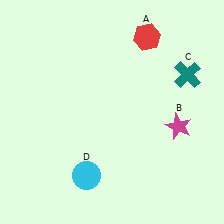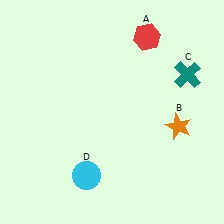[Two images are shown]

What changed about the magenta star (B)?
In Image 1, B is magenta. In Image 2, it changed to orange.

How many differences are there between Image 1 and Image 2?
There is 1 difference between the two images.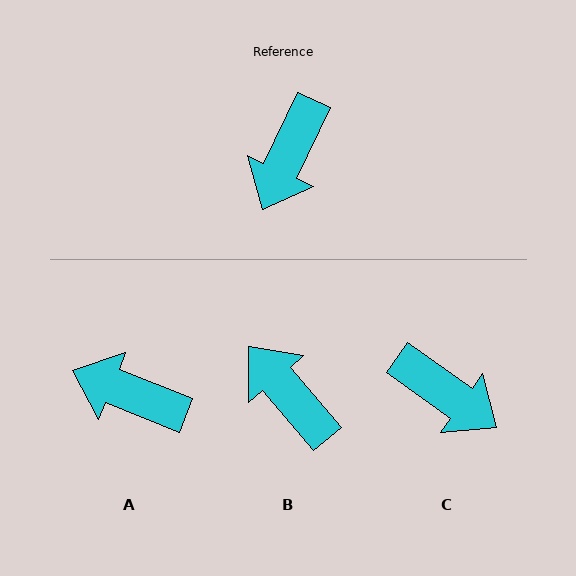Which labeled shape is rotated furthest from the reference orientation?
B, about 114 degrees away.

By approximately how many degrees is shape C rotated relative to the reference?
Approximately 80 degrees counter-clockwise.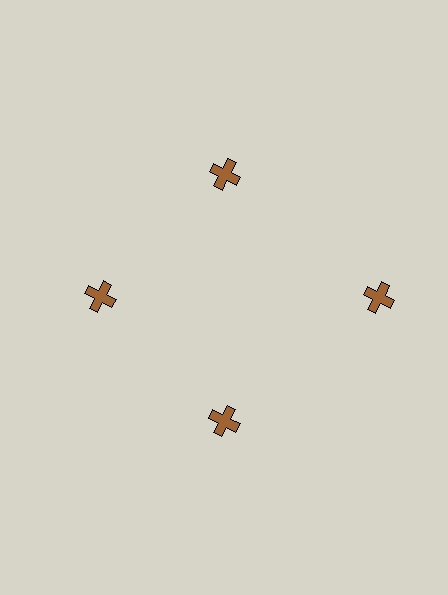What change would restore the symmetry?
The symmetry would be restored by moving it inward, back onto the ring so that all 4 crosses sit at equal angles and equal distance from the center.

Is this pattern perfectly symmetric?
No. The 4 brown crosses are arranged in a ring, but one element near the 3 o'clock position is pushed outward from the center, breaking the 4-fold rotational symmetry.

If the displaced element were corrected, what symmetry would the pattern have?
It would have 4-fold rotational symmetry — the pattern would map onto itself every 90 degrees.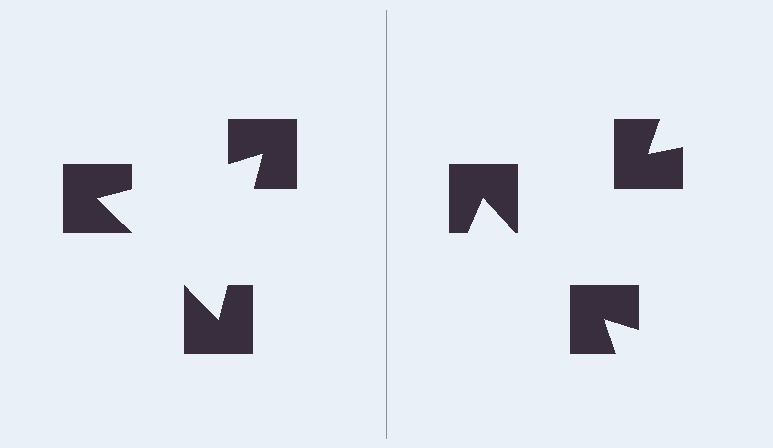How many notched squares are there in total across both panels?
6 — 3 on each side.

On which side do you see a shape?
An illusory triangle appears on the left side. On the right side the wedge cuts are rotated, so no coherent shape forms.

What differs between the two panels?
The notched squares are positioned identically on both sides; only the wedge orientations differ. On the left they align to a triangle; on the right they are misaligned.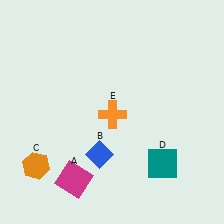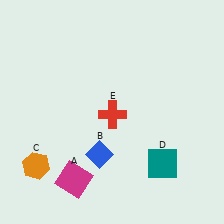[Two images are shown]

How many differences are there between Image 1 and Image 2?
There is 1 difference between the two images.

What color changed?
The cross (E) changed from orange in Image 1 to red in Image 2.